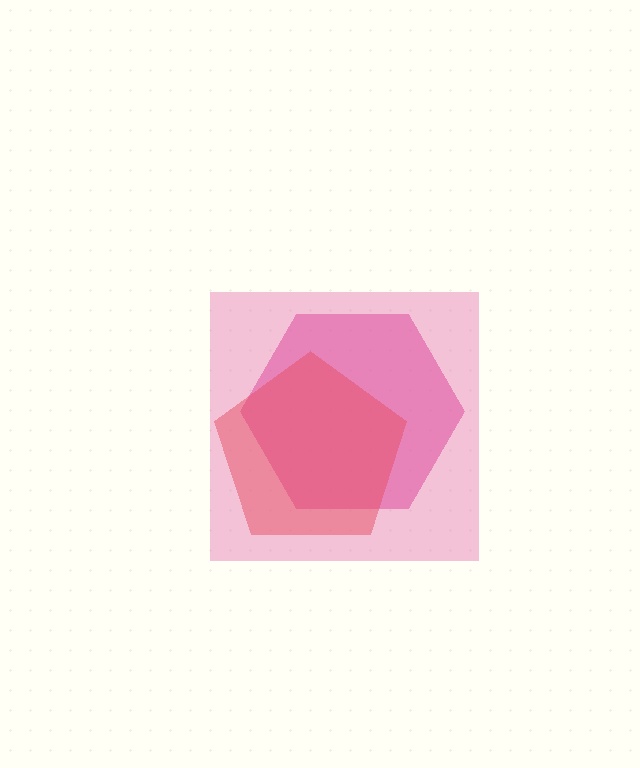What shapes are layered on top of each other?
The layered shapes are: a magenta hexagon, a red pentagon, a pink square.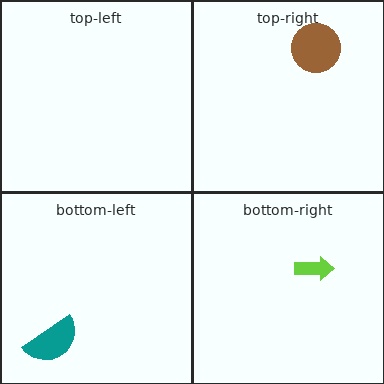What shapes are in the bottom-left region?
The teal semicircle.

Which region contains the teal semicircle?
The bottom-left region.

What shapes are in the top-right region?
The brown circle.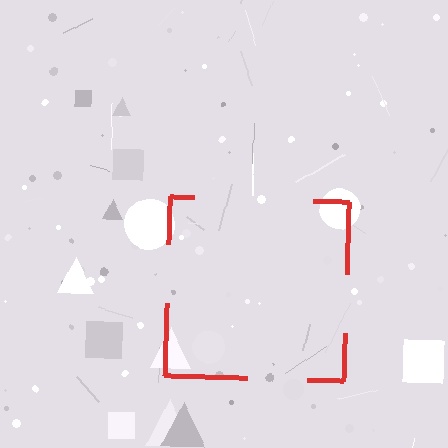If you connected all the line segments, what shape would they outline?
They would outline a square.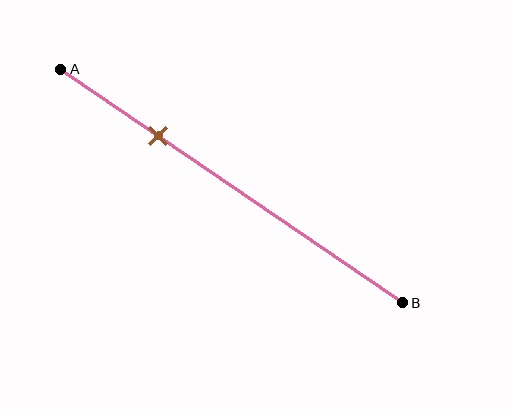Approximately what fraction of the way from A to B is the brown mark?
The brown mark is approximately 30% of the way from A to B.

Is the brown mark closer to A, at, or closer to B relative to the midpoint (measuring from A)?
The brown mark is closer to point A than the midpoint of segment AB.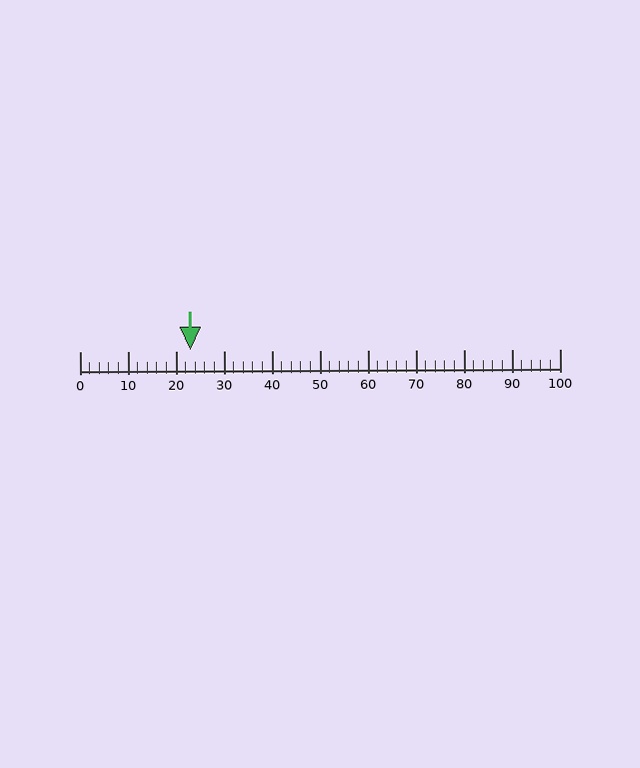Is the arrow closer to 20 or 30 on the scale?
The arrow is closer to 20.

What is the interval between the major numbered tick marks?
The major tick marks are spaced 10 units apart.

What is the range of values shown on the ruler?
The ruler shows values from 0 to 100.